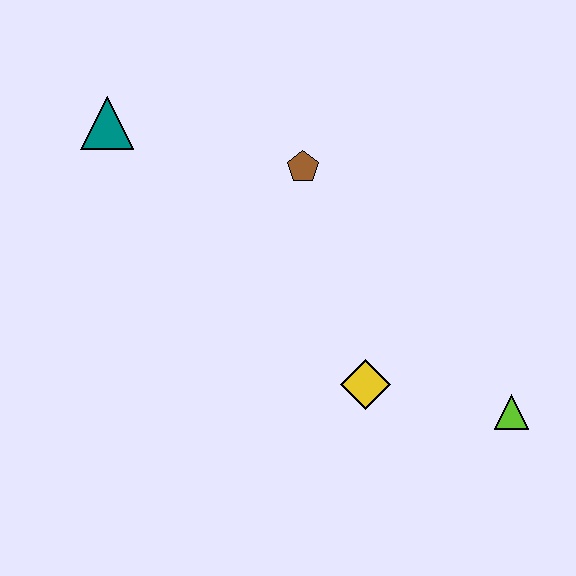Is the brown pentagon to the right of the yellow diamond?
No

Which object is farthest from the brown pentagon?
The lime triangle is farthest from the brown pentagon.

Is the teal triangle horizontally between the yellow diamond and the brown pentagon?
No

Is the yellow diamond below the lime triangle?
No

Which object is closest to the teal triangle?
The brown pentagon is closest to the teal triangle.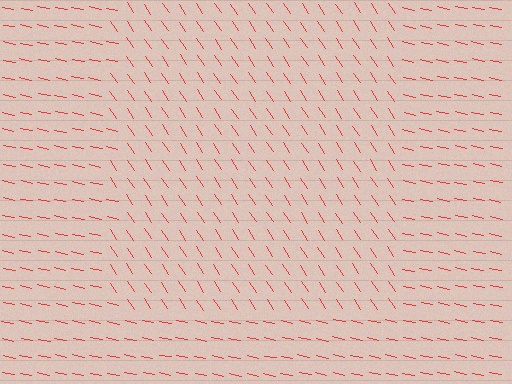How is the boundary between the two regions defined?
The boundary is defined purely by a change in line orientation (approximately 45 degrees difference). All lines are the same color and thickness.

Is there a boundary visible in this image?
Yes, there is a texture boundary formed by a change in line orientation.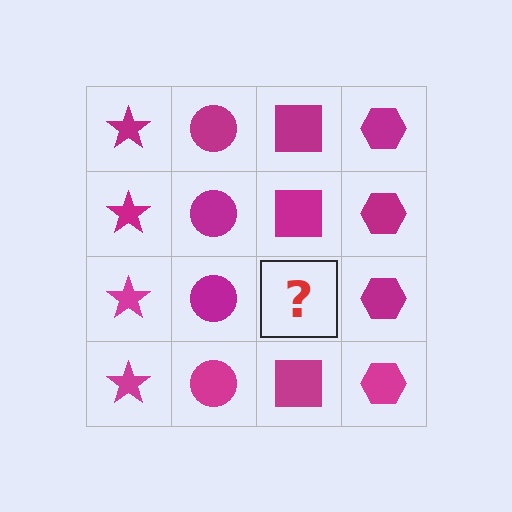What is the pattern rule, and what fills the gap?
The rule is that each column has a consistent shape. The gap should be filled with a magenta square.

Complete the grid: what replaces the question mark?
The question mark should be replaced with a magenta square.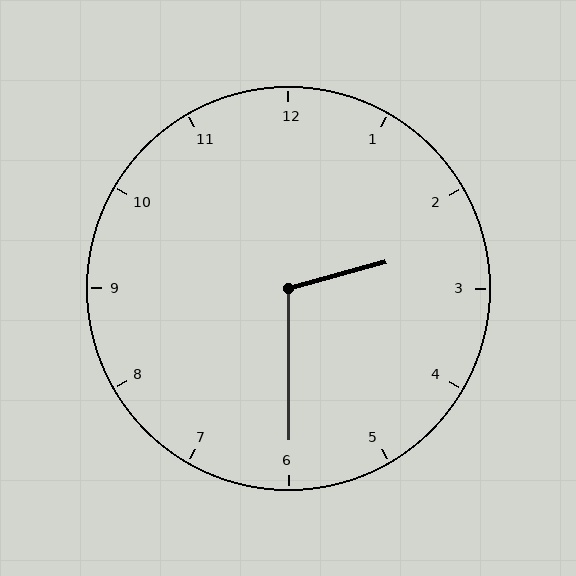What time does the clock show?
2:30.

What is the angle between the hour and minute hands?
Approximately 105 degrees.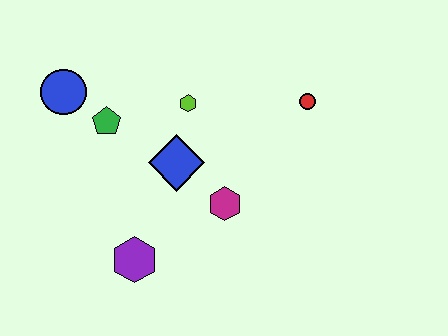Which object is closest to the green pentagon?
The blue circle is closest to the green pentagon.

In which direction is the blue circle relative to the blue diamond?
The blue circle is to the left of the blue diamond.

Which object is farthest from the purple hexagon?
The red circle is farthest from the purple hexagon.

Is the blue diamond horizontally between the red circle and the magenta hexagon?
No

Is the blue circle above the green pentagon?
Yes